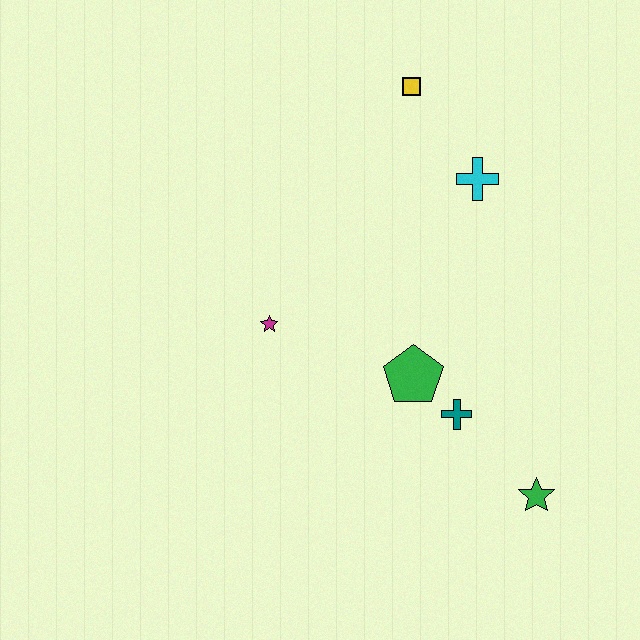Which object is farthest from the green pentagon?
The yellow square is farthest from the green pentagon.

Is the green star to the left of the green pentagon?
No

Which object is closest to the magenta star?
The green pentagon is closest to the magenta star.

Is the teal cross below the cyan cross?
Yes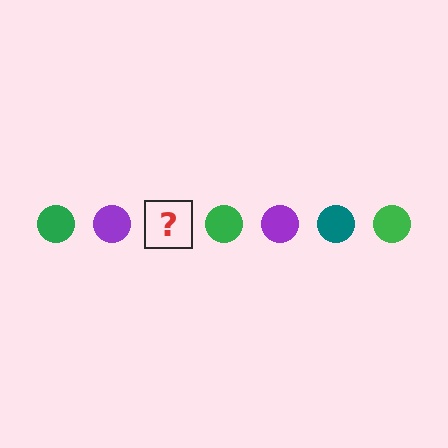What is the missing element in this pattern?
The missing element is a teal circle.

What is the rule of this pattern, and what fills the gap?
The rule is that the pattern cycles through green, purple, teal circles. The gap should be filled with a teal circle.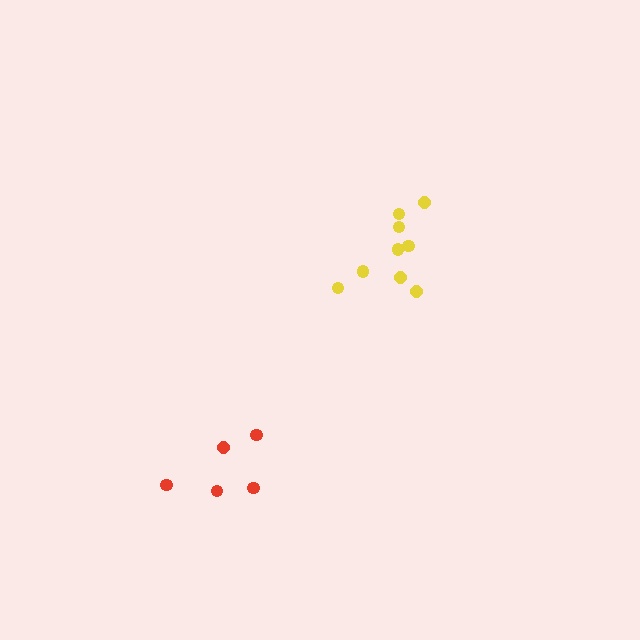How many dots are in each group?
Group 1: 5 dots, Group 2: 9 dots (14 total).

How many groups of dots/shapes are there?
There are 2 groups.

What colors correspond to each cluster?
The clusters are colored: red, yellow.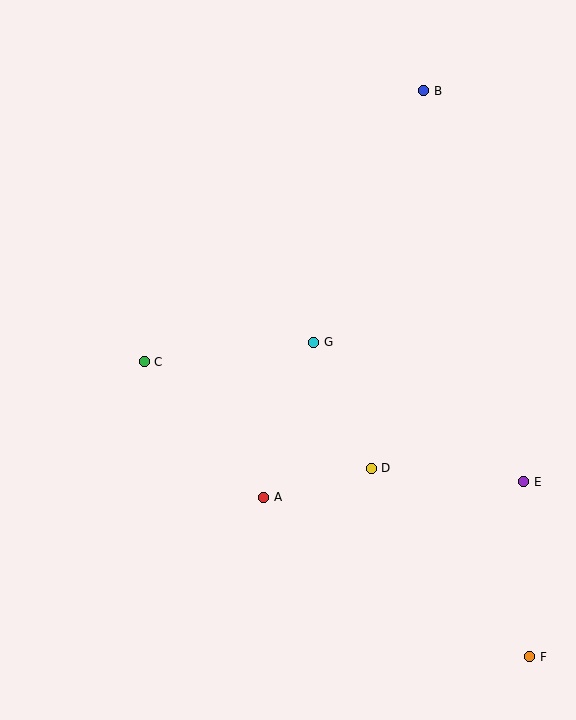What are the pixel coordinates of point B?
Point B is at (424, 91).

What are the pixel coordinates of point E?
Point E is at (524, 482).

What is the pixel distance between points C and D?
The distance between C and D is 250 pixels.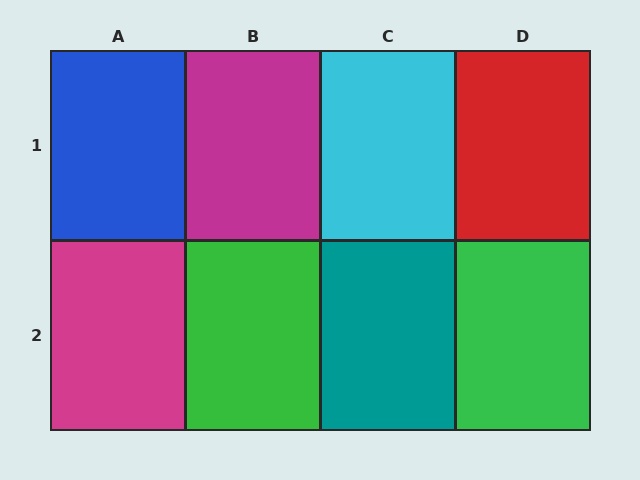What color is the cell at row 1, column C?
Cyan.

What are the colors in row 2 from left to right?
Magenta, green, teal, green.